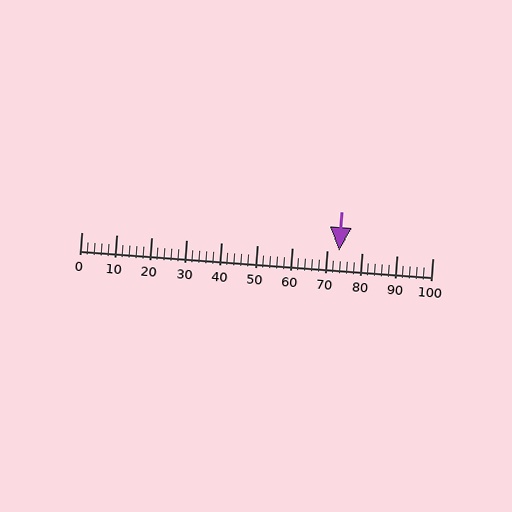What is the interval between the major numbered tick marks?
The major tick marks are spaced 10 units apart.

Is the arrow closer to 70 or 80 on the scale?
The arrow is closer to 70.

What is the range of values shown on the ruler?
The ruler shows values from 0 to 100.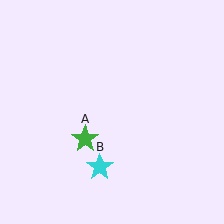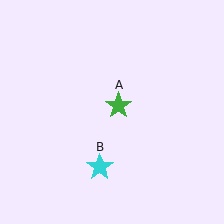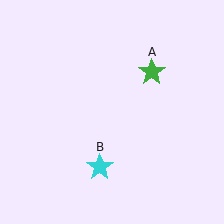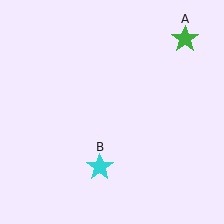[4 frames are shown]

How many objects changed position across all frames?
1 object changed position: green star (object A).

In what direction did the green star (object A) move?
The green star (object A) moved up and to the right.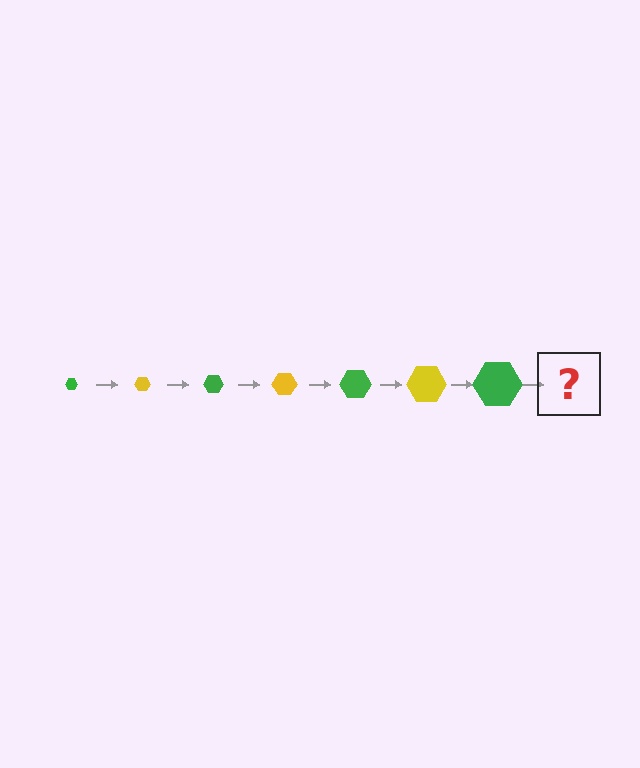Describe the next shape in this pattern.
It should be a yellow hexagon, larger than the previous one.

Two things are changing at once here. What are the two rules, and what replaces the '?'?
The two rules are that the hexagon grows larger each step and the color cycles through green and yellow. The '?' should be a yellow hexagon, larger than the previous one.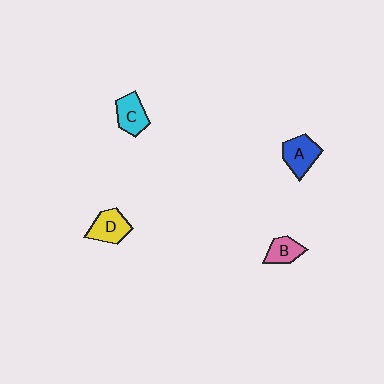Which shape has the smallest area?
Shape B (pink).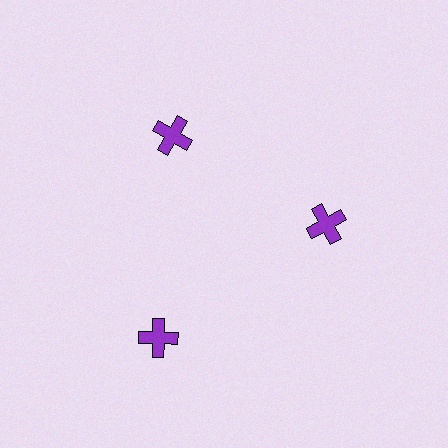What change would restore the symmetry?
The symmetry would be restored by moving it inward, back onto the ring so that all 3 crosses sit at equal angles and equal distance from the center.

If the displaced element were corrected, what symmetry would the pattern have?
It would have 3-fold rotational symmetry — the pattern would map onto itself every 120 degrees.